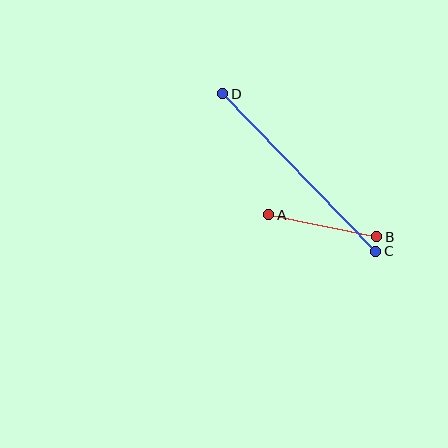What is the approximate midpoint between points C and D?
The midpoint is at approximately (299, 173) pixels.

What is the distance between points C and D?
The distance is approximately 220 pixels.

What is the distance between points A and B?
The distance is approximately 110 pixels.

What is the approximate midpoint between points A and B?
The midpoint is at approximately (323, 226) pixels.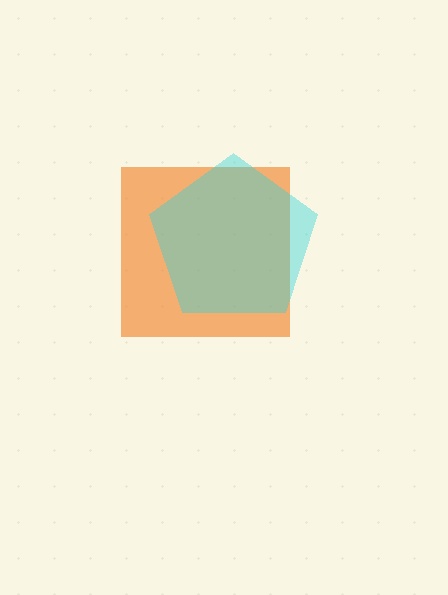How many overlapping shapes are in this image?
There are 2 overlapping shapes in the image.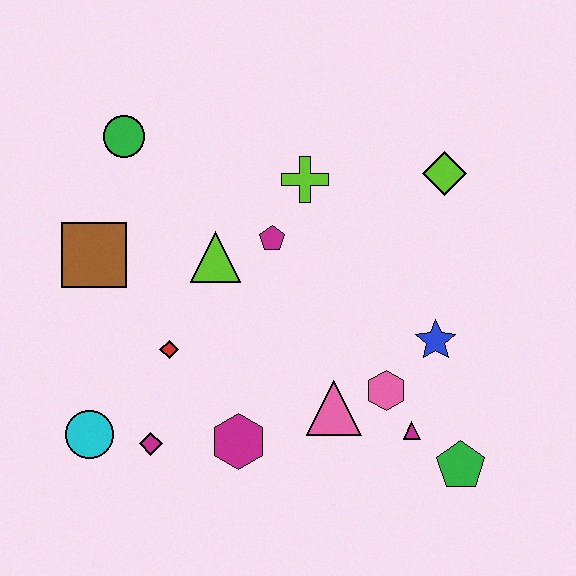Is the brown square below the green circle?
Yes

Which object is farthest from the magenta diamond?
The lime diamond is farthest from the magenta diamond.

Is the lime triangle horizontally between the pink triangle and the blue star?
No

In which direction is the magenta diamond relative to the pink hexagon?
The magenta diamond is to the left of the pink hexagon.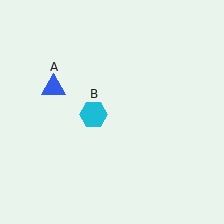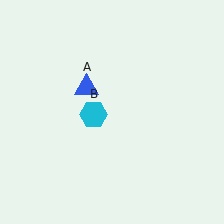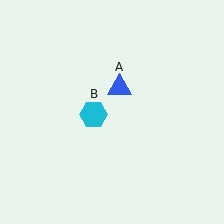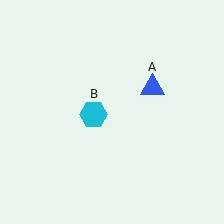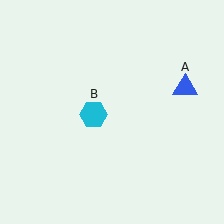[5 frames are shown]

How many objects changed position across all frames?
1 object changed position: blue triangle (object A).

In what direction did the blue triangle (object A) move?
The blue triangle (object A) moved right.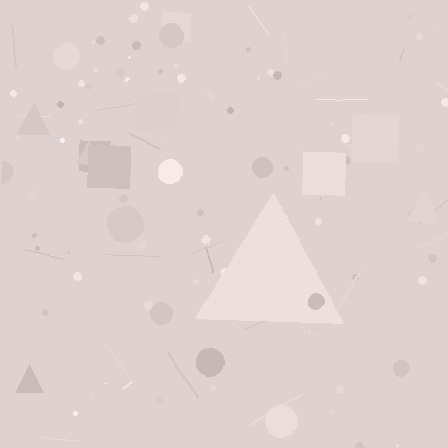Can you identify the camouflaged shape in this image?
The camouflaged shape is a triangle.